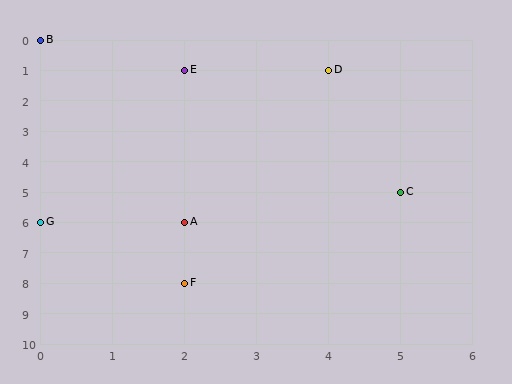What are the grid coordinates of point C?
Point C is at grid coordinates (5, 5).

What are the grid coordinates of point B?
Point B is at grid coordinates (0, 0).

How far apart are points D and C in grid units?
Points D and C are 1 column and 4 rows apart (about 4.1 grid units diagonally).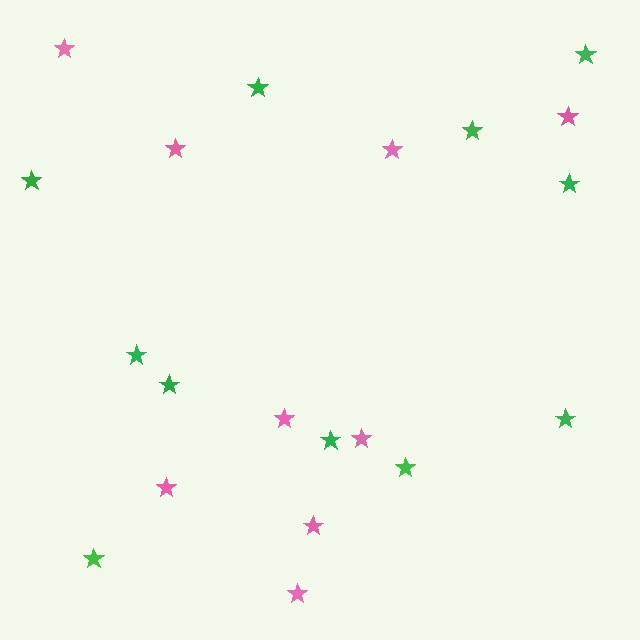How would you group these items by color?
There are 2 groups: one group of pink stars (9) and one group of green stars (11).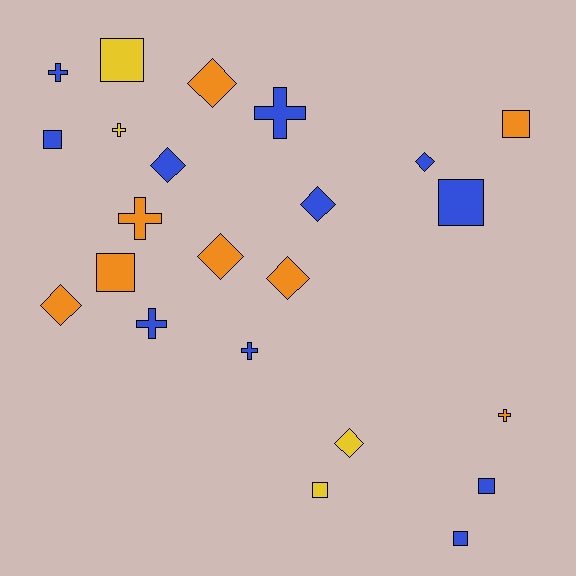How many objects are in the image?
There are 23 objects.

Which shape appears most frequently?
Square, with 8 objects.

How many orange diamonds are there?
There are 4 orange diamonds.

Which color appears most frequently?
Blue, with 11 objects.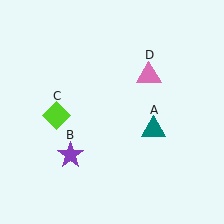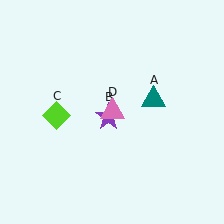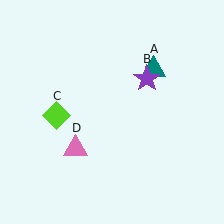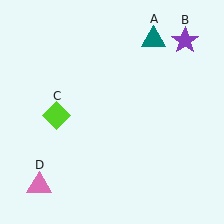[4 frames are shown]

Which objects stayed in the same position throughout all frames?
Lime diamond (object C) remained stationary.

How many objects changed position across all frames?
3 objects changed position: teal triangle (object A), purple star (object B), pink triangle (object D).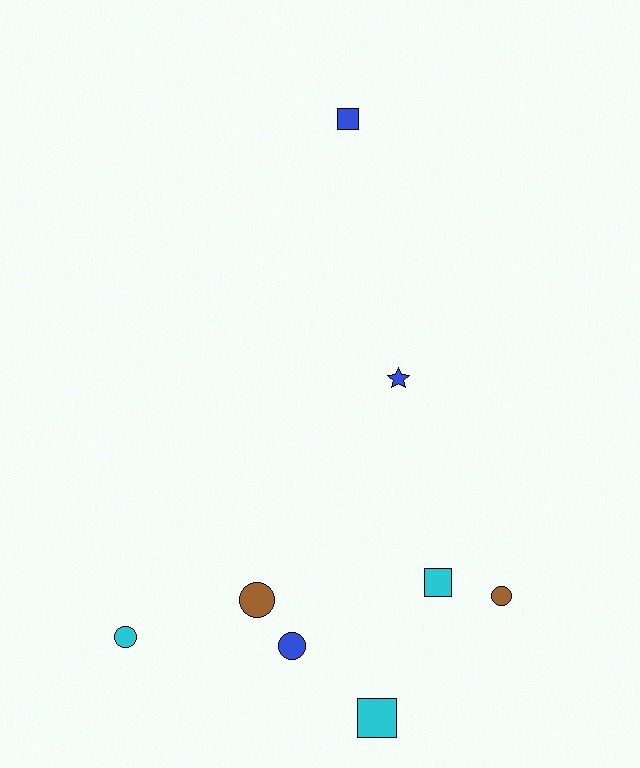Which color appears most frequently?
Cyan, with 3 objects.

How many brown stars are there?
There are no brown stars.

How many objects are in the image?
There are 8 objects.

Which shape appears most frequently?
Circle, with 4 objects.